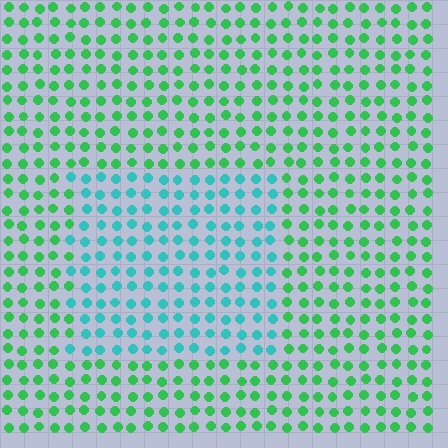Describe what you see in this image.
The image is filled with small green elements in a uniform arrangement. A rectangle-shaped region is visible where the elements are tinted to a slightly different hue, forming a subtle color boundary.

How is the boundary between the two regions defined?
The boundary is defined purely by a slight shift in hue (about 46 degrees). Spacing, size, and orientation are identical on both sides.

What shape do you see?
I see a rectangle.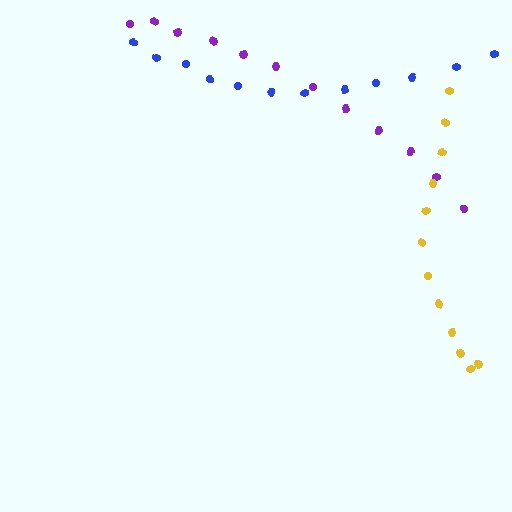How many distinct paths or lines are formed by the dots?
There are 3 distinct paths.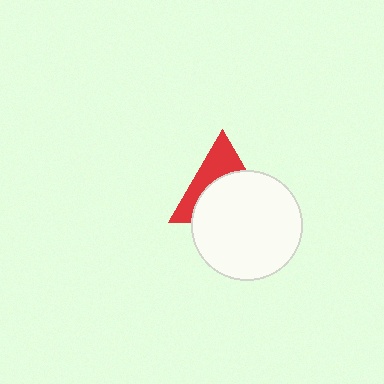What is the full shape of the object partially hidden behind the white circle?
The partially hidden object is a red triangle.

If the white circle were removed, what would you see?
You would see the complete red triangle.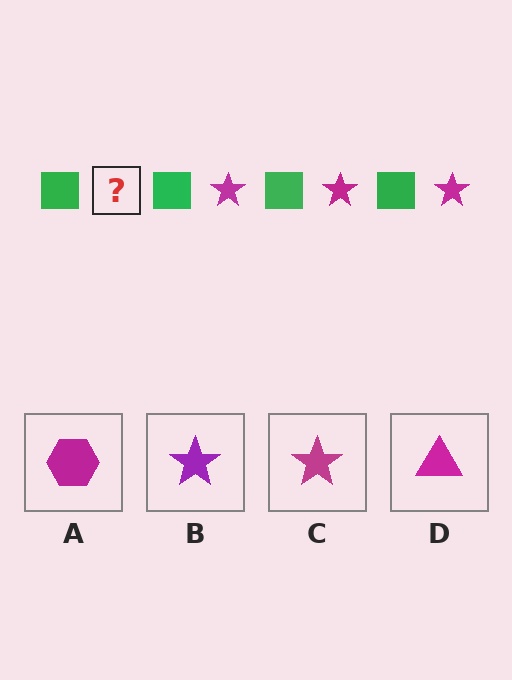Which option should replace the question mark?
Option C.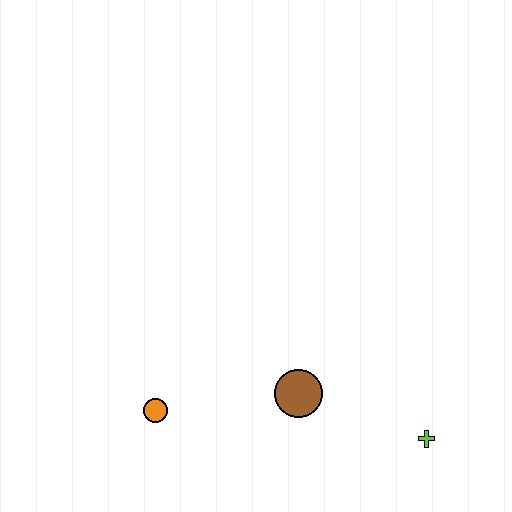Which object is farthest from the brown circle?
The orange circle is farthest from the brown circle.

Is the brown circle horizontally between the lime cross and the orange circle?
Yes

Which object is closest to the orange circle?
The brown circle is closest to the orange circle.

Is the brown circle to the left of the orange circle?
No